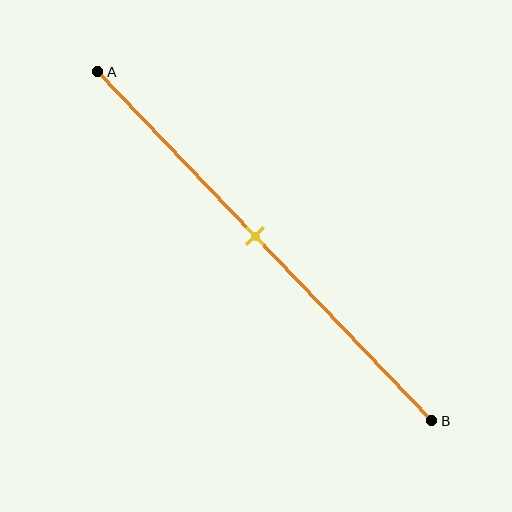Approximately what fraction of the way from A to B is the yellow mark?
The yellow mark is approximately 45% of the way from A to B.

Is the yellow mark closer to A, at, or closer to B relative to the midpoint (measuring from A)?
The yellow mark is approximately at the midpoint of segment AB.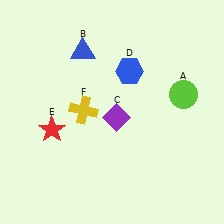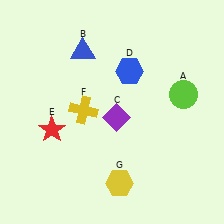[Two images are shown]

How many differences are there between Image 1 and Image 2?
There is 1 difference between the two images.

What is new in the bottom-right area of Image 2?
A yellow hexagon (G) was added in the bottom-right area of Image 2.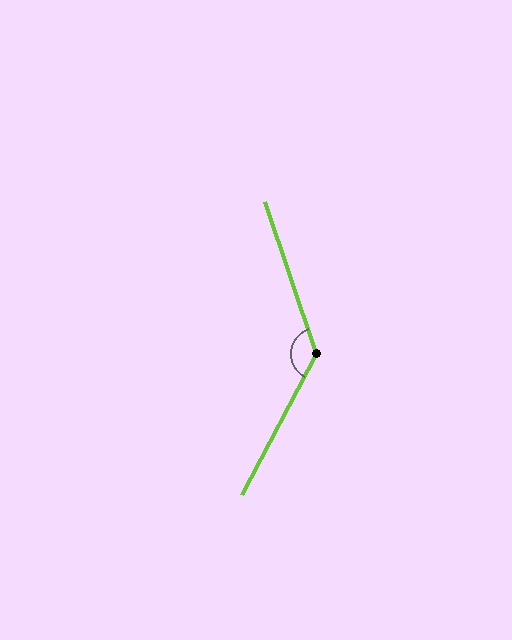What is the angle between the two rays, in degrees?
Approximately 133 degrees.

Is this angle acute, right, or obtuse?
It is obtuse.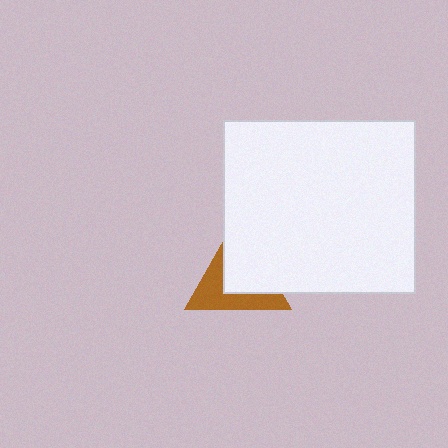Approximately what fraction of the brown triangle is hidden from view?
Roughly 53% of the brown triangle is hidden behind the white rectangle.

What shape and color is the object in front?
The object in front is a white rectangle.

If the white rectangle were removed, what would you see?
You would see the complete brown triangle.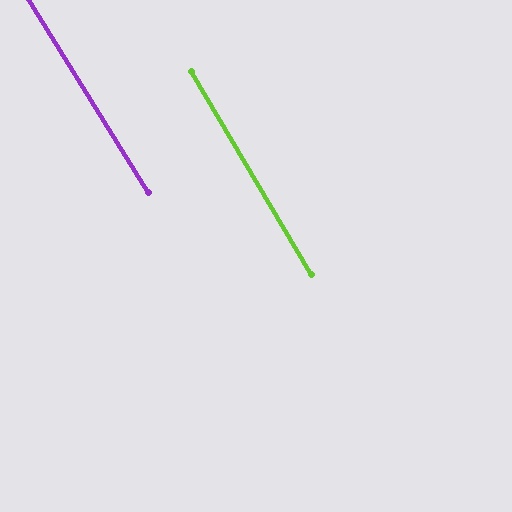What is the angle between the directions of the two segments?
Approximately 1 degree.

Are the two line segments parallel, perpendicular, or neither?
Parallel — their directions differ by only 1.0°.